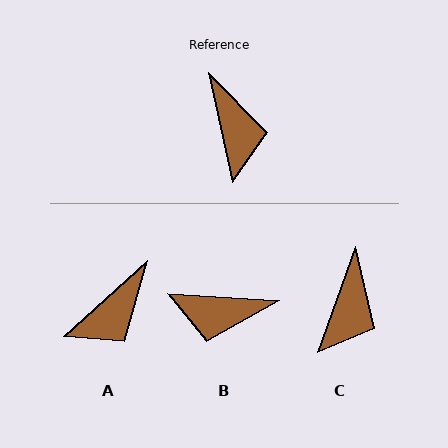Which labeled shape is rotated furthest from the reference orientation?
B, about 106 degrees away.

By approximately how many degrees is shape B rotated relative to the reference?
Approximately 106 degrees clockwise.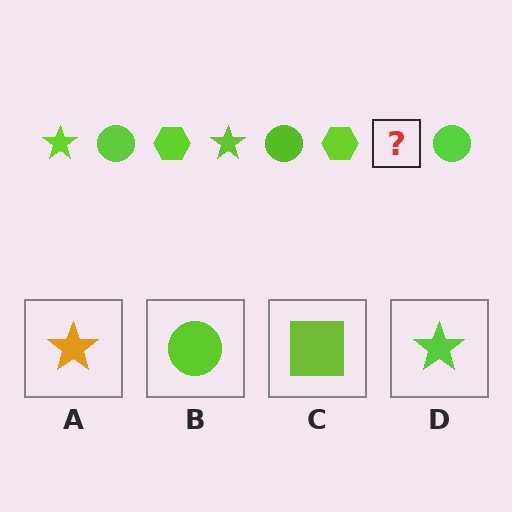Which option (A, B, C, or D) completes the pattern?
D.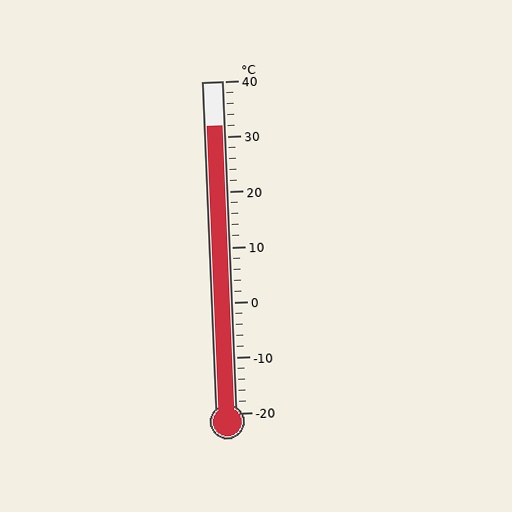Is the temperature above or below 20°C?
The temperature is above 20°C.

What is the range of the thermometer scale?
The thermometer scale ranges from -20°C to 40°C.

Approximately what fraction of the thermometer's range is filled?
The thermometer is filled to approximately 85% of its range.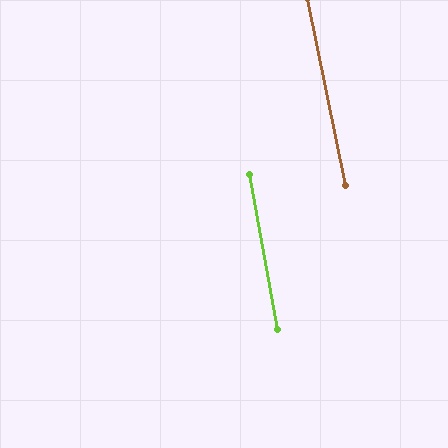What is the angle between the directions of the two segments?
Approximately 1 degree.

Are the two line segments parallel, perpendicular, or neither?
Parallel — their directions differ by only 1.1°.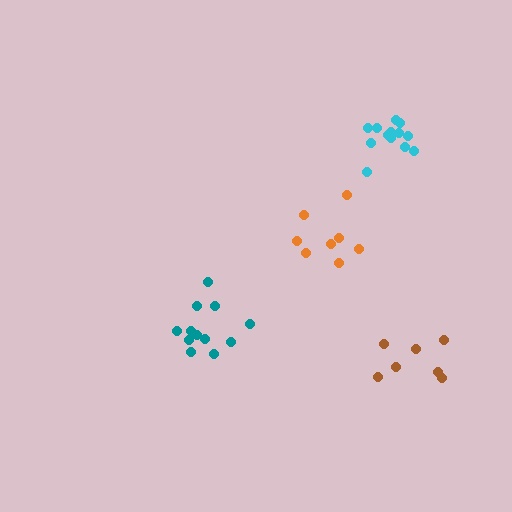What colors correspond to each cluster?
The clusters are colored: orange, brown, teal, cyan.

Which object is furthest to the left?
The teal cluster is leftmost.